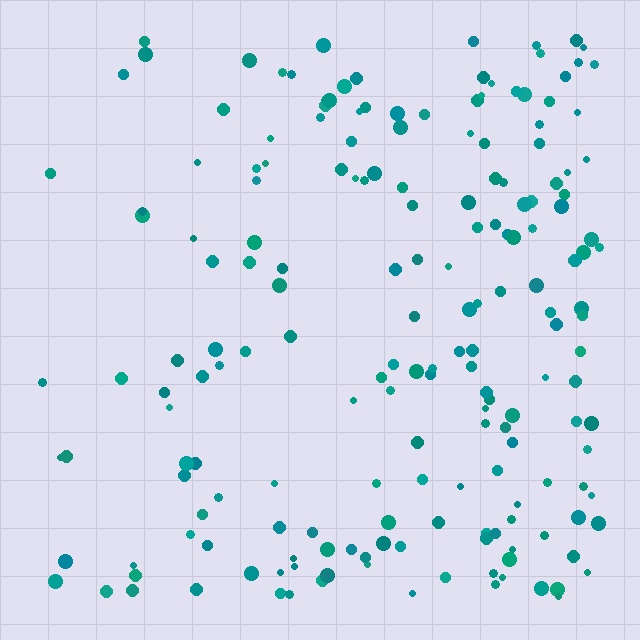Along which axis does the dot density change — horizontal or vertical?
Horizontal.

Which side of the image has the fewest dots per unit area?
The left.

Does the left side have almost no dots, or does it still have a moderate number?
Still a moderate number, just noticeably fewer than the right.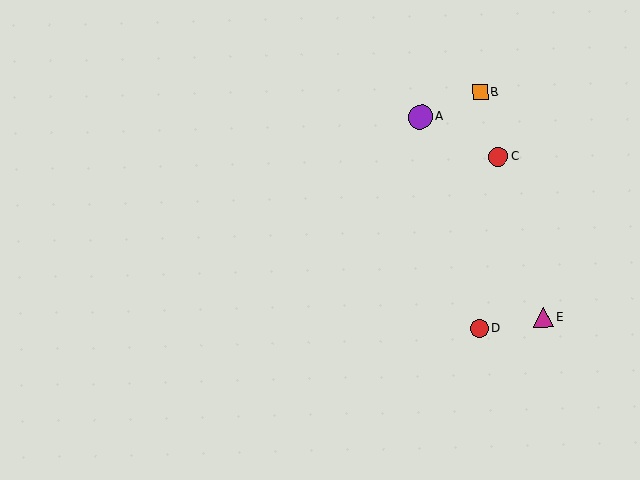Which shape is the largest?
The purple circle (labeled A) is the largest.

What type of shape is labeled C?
Shape C is a red circle.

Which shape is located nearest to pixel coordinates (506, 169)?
The red circle (labeled C) at (498, 156) is nearest to that location.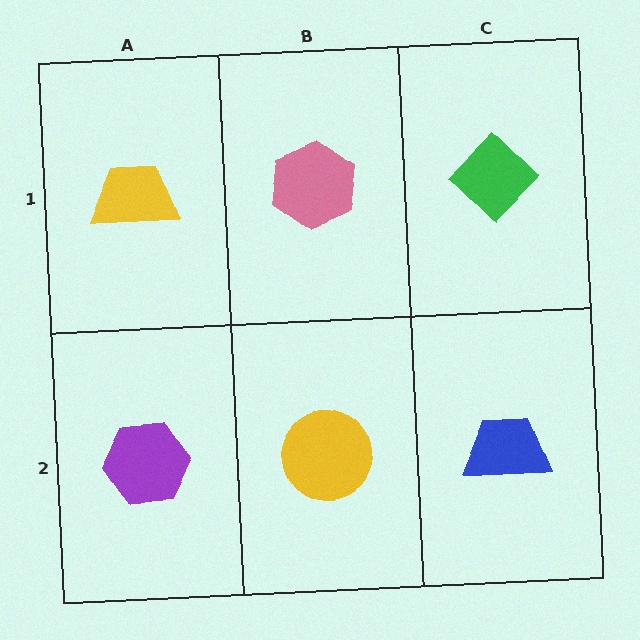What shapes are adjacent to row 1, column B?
A yellow circle (row 2, column B), a yellow trapezoid (row 1, column A), a green diamond (row 1, column C).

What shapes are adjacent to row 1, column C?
A blue trapezoid (row 2, column C), a pink hexagon (row 1, column B).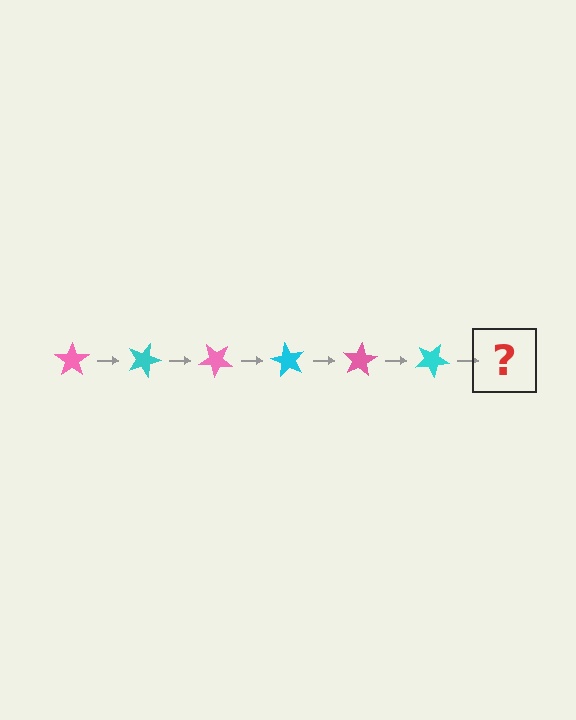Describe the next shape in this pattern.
It should be a pink star, rotated 120 degrees from the start.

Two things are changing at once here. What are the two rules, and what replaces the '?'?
The two rules are that it rotates 20 degrees each step and the color cycles through pink and cyan. The '?' should be a pink star, rotated 120 degrees from the start.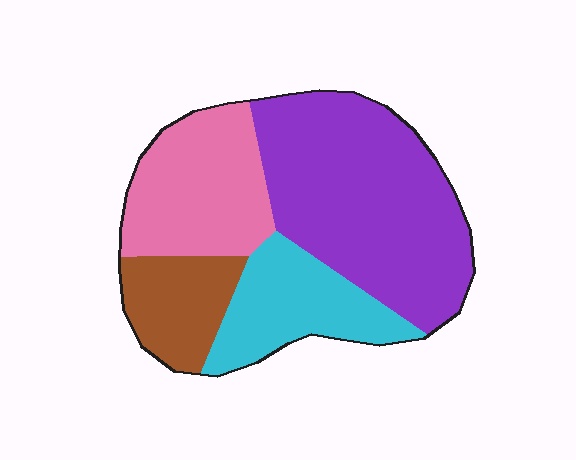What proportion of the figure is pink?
Pink covers roughly 25% of the figure.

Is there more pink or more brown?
Pink.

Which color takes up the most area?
Purple, at roughly 45%.